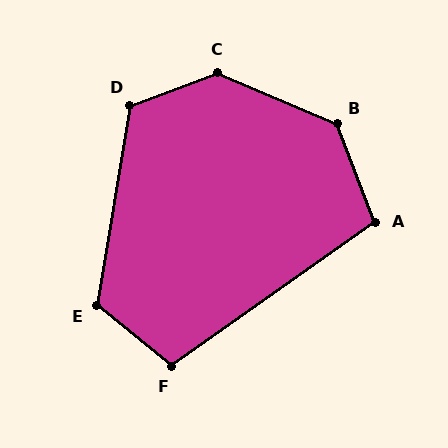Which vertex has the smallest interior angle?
A, at approximately 104 degrees.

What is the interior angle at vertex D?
Approximately 120 degrees (obtuse).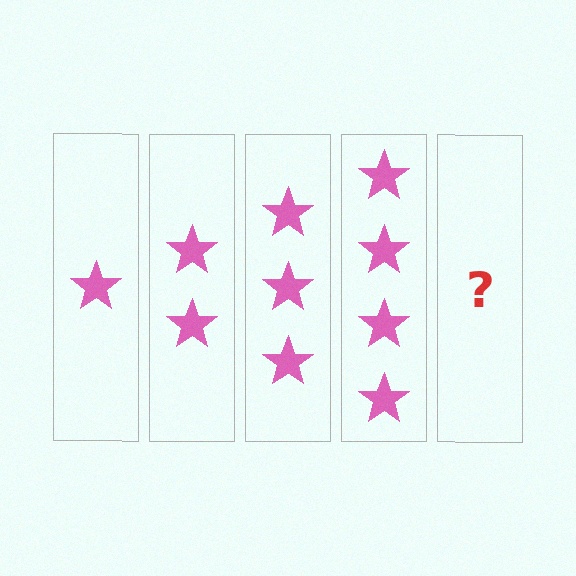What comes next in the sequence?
The next element should be 5 stars.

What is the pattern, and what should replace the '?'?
The pattern is that each step adds one more star. The '?' should be 5 stars.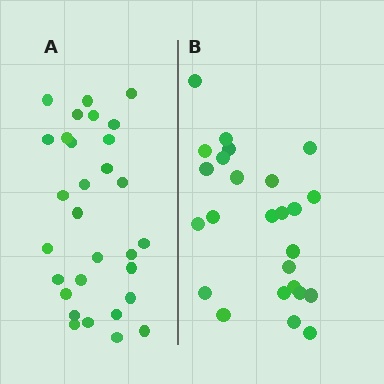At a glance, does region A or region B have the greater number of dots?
Region A (the left region) has more dots.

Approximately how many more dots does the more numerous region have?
Region A has about 5 more dots than region B.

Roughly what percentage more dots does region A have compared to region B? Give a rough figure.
About 20% more.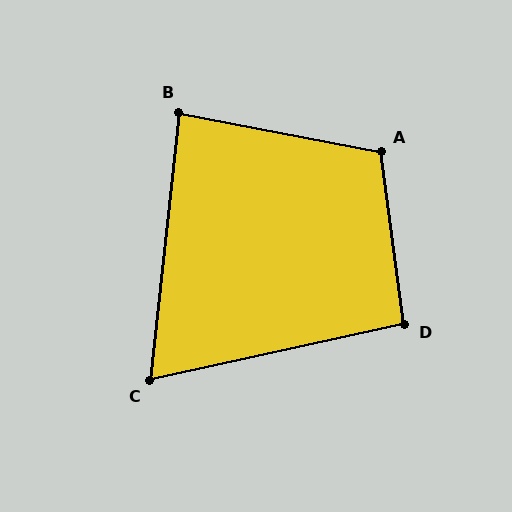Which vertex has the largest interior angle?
A, at approximately 108 degrees.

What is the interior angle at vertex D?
Approximately 95 degrees (approximately right).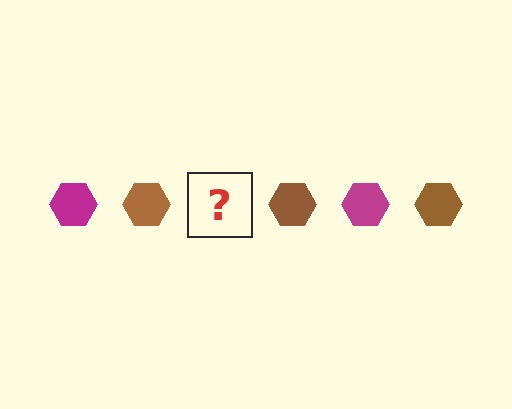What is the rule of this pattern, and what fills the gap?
The rule is that the pattern cycles through magenta, brown hexagons. The gap should be filled with a magenta hexagon.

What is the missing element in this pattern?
The missing element is a magenta hexagon.